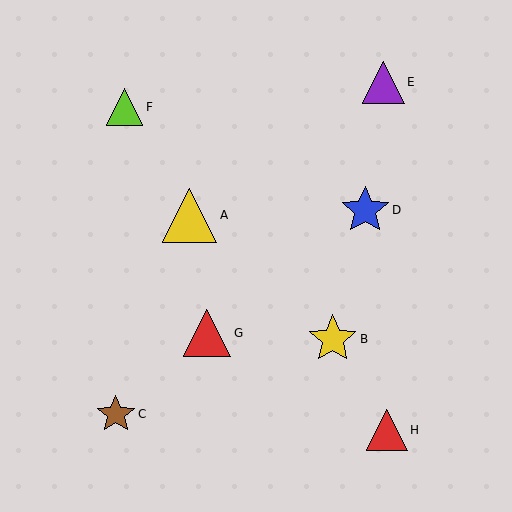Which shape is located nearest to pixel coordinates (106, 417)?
The brown star (labeled C) at (116, 414) is nearest to that location.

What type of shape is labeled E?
Shape E is a purple triangle.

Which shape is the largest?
The yellow triangle (labeled A) is the largest.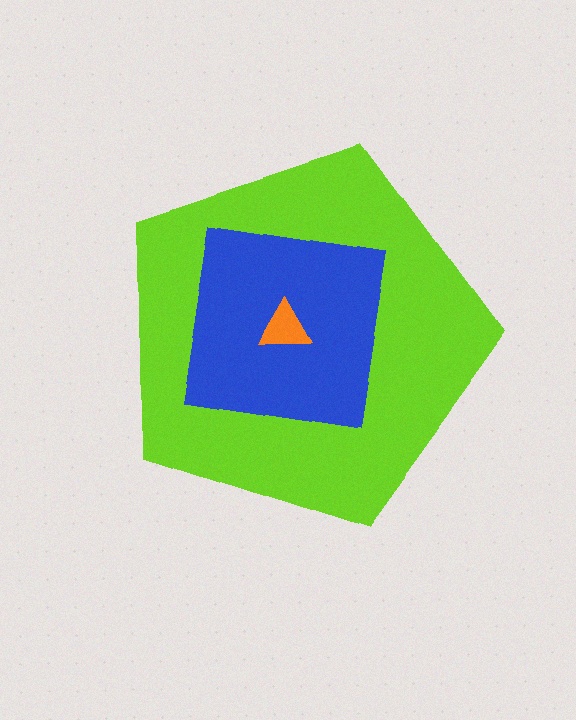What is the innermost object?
The orange triangle.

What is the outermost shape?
The lime pentagon.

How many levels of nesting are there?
3.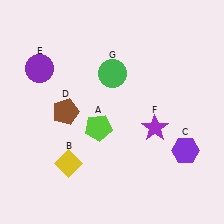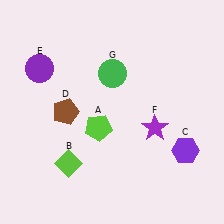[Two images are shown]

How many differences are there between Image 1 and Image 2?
There is 1 difference between the two images.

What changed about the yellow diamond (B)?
In Image 1, B is yellow. In Image 2, it changed to lime.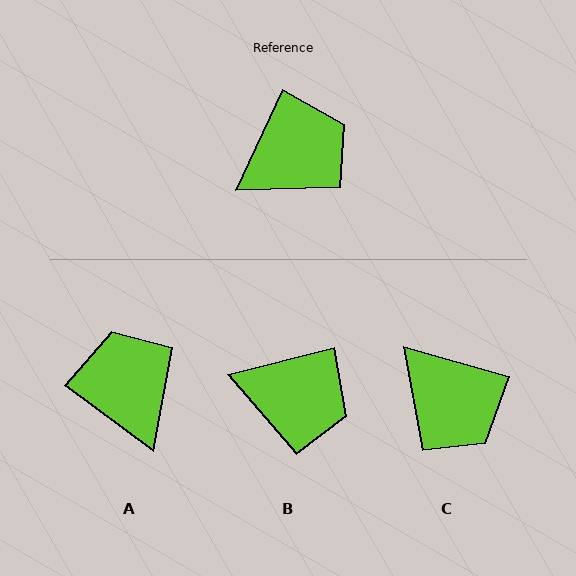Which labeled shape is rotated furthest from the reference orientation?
C, about 81 degrees away.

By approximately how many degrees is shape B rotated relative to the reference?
Approximately 51 degrees clockwise.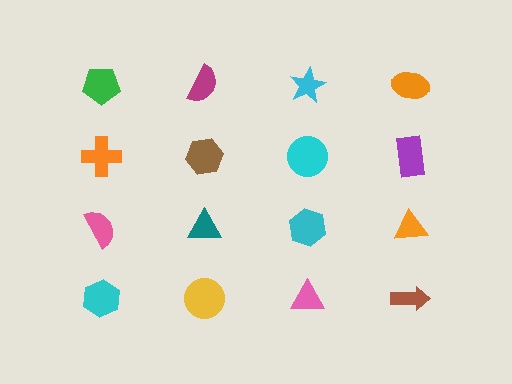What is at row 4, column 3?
A pink triangle.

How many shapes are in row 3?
4 shapes.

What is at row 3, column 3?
A cyan hexagon.